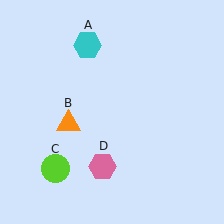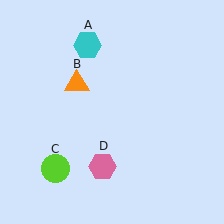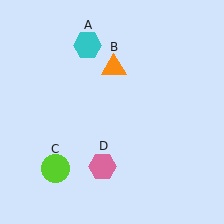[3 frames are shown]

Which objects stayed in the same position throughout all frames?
Cyan hexagon (object A) and lime circle (object C) and pink hexagon (object D) remained stationary.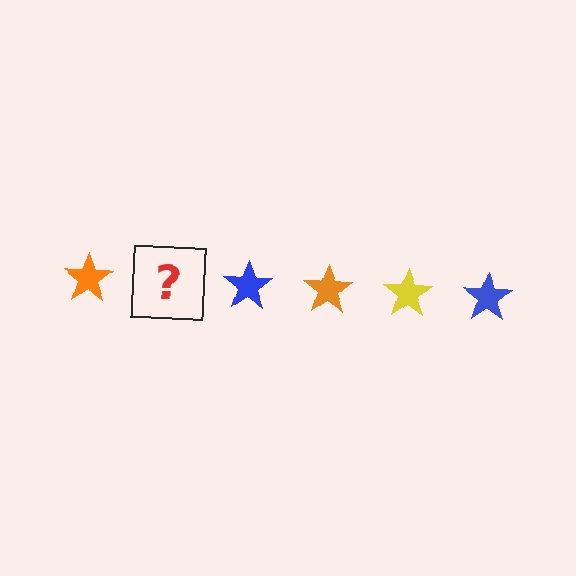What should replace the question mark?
The question mark should be replaced with a yellow star.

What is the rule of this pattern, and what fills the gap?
The rule is that the pattern cycles through orange, yellow, blue stars. The gap should be filled with a yellow star.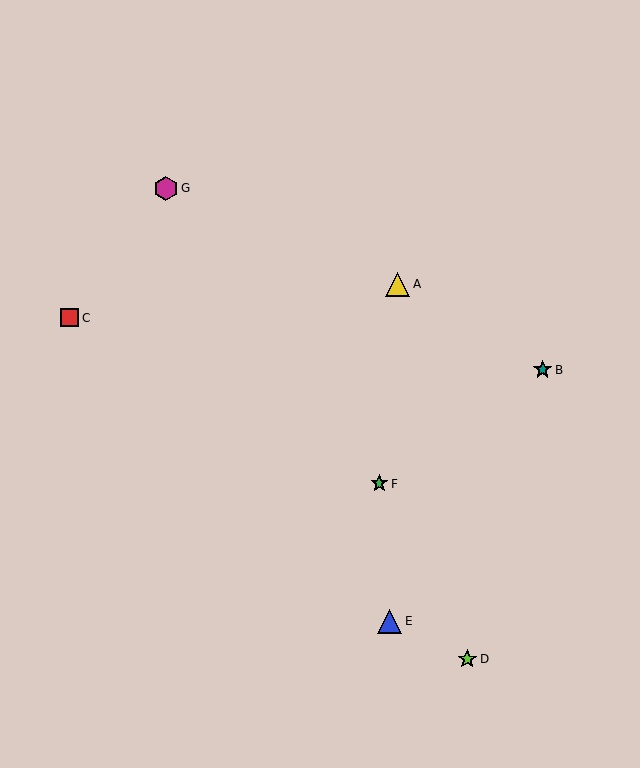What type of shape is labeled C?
Shape C is a red square.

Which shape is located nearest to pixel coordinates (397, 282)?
The yellow triangle (labeled A) at (397, 284) is nearest to that location.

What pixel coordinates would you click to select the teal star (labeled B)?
Click at (543, 370) to select the teal star B.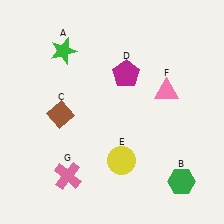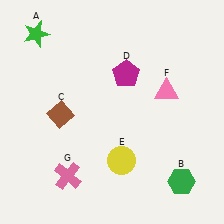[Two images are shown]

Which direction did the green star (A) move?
The green star (A) moved left.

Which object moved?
The green star (A) moved left.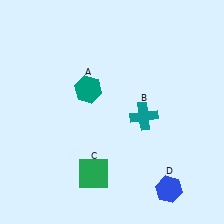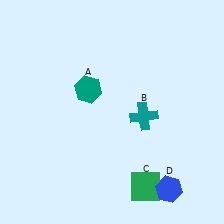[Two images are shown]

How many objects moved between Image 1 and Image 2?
1 object moved between the two images.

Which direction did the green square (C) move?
The green square (C) moved right.